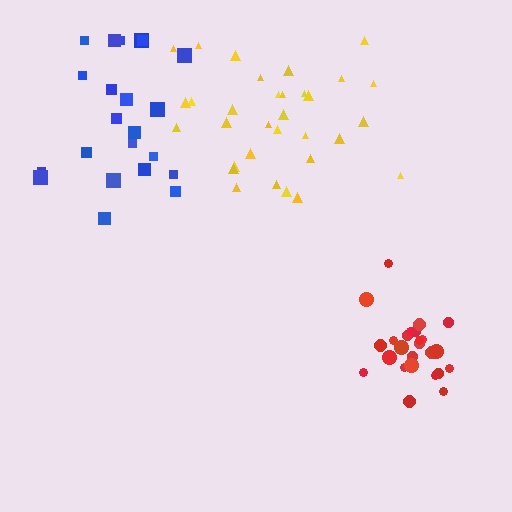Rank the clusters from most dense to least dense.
red, yellow, blue.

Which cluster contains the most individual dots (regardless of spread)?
Yellow (32).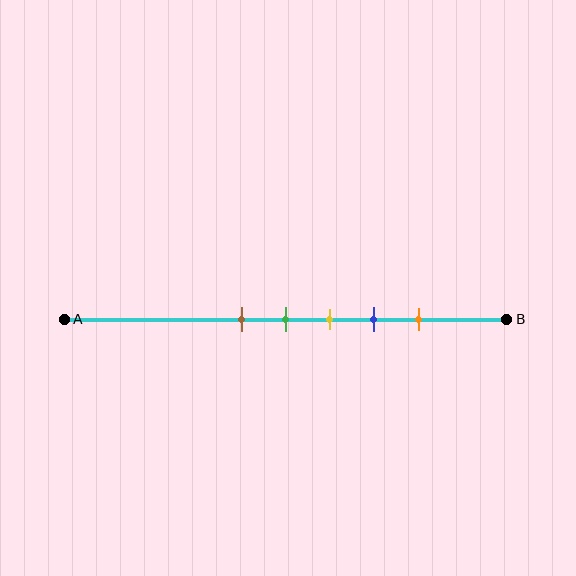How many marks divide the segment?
There are 5 marks dividing the segment.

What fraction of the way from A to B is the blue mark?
The blue mark is approximately 70% (0.7) of the way from A to B.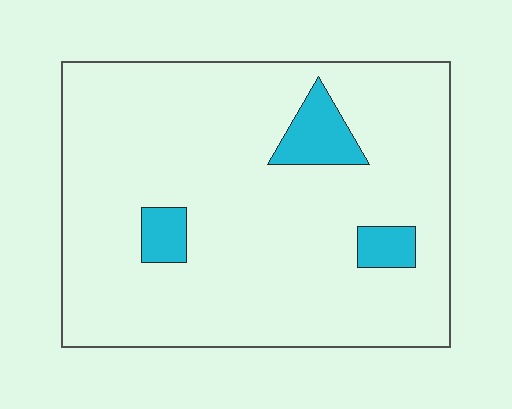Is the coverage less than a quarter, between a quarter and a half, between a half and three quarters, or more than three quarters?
Less than a quarter.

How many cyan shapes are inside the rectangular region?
3.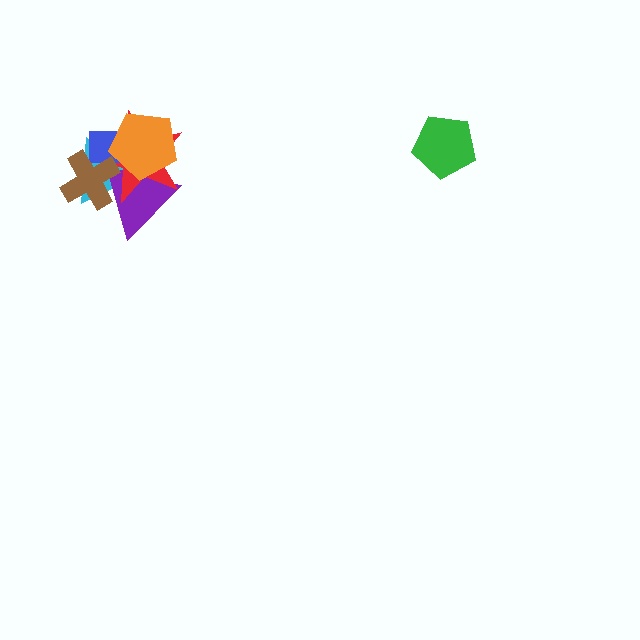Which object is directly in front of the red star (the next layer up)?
The blue rectangle is directly in front of the red star.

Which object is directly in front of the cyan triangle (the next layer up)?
The purple triangle is directly in front of the cyan triangle.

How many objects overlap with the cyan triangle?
5 objects overlap with the cyan triangle.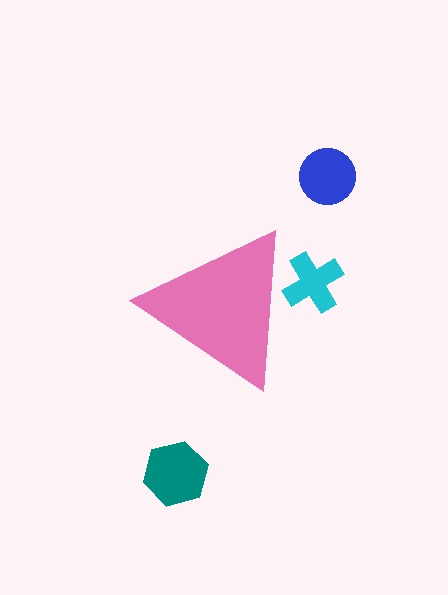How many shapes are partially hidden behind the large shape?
1 shape is partially hidden.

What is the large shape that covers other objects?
A pink triangle.